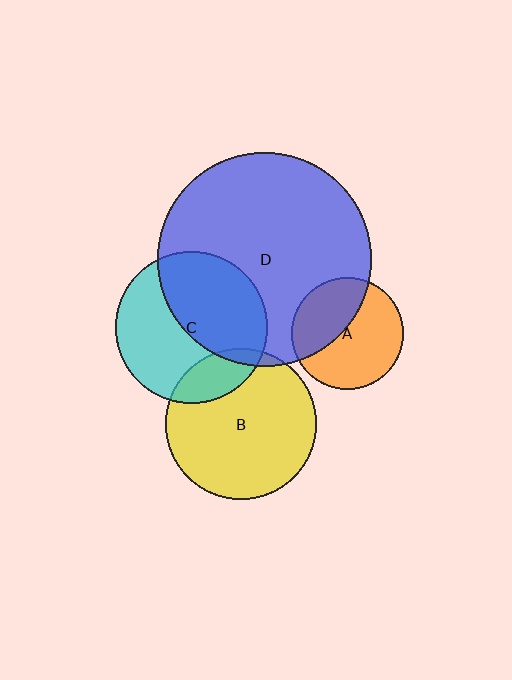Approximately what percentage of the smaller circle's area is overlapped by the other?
Approximately 5%.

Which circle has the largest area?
Circle D (blue).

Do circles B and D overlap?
Yes.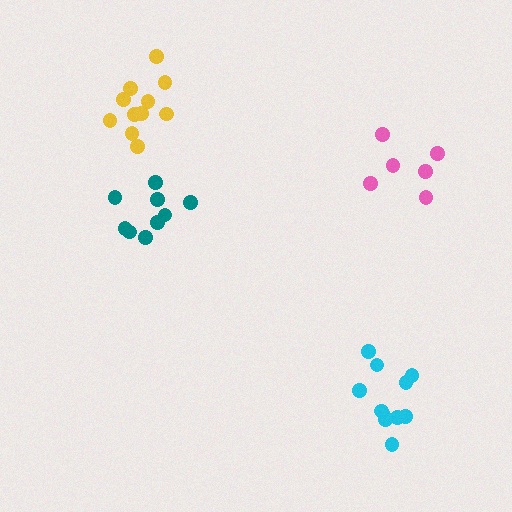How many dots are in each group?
Group 1: 6 dots, Group 2: 9 dots, Group 3: 11 dots, Group 4: 11 dots (37 total).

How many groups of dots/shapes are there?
There are 4 groups.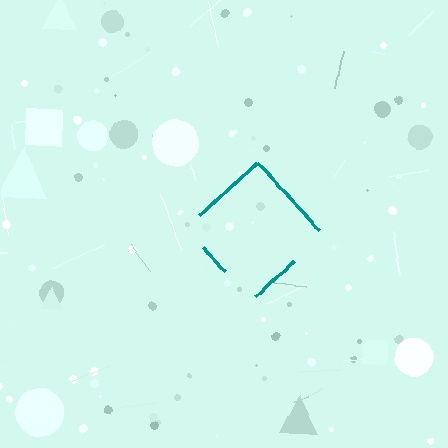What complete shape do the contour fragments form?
The contour fragments form a diamond.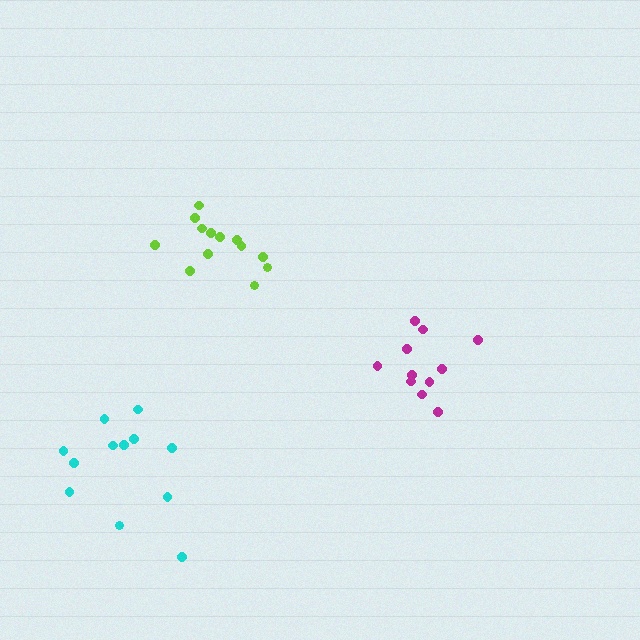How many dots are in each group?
Group 1: 13 dots, Group 2: 11 dots, Group 3: 12 dots (36 total).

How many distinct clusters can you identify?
There are 3 distinct clusters.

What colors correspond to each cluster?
The clusters are colored: lime, magenta, cyan.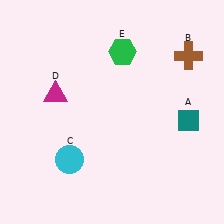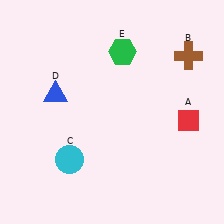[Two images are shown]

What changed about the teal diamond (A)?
In Image 1, A is teal. In Image 2, it changed to red.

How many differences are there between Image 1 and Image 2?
There are 2 differences between the two images.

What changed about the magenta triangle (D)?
In Image 1, D is magenta. In Image 2, it changed to blue.